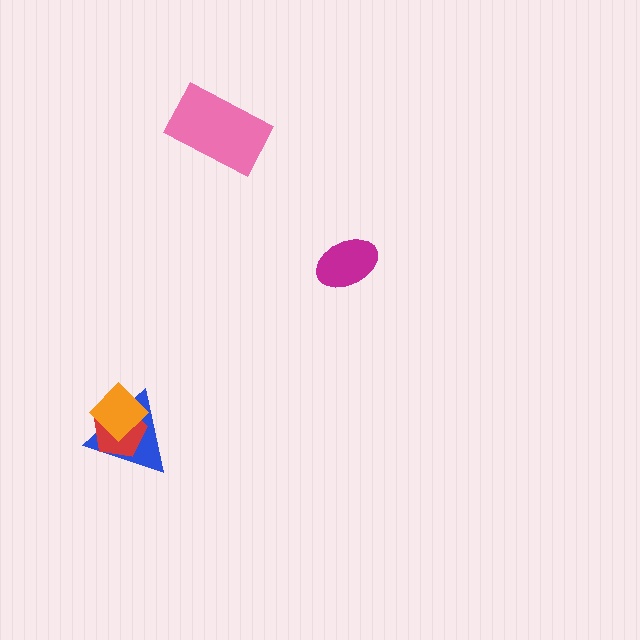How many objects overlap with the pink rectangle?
0 objects overlap with the pink rectangle.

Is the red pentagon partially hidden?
Yes, it is partially covered by another shape.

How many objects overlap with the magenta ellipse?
0 objects overlap with the magenta ellipse.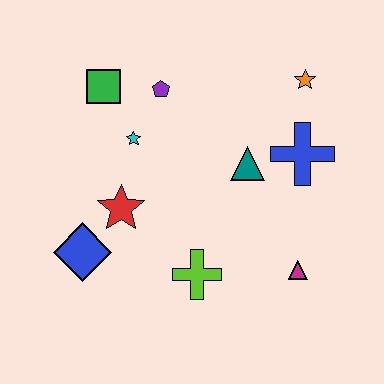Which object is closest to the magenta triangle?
The lime cross is closest to the magenta triangle.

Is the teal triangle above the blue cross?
No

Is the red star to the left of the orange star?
Yes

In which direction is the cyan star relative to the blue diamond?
The cyan star is above the blue diamond.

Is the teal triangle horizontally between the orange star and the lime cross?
Yes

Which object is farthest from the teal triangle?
The blue diamond is farthest from the teal triangle.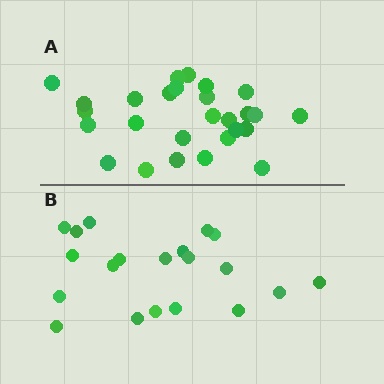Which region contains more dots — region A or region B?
Region A (the top region) has more dots.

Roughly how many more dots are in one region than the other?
Region A has roughly 8 or so more dots than region B.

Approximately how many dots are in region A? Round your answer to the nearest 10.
About 30 dots. (The exact count is 27, which rounds to 30.)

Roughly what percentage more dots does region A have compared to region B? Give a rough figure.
About 35% more.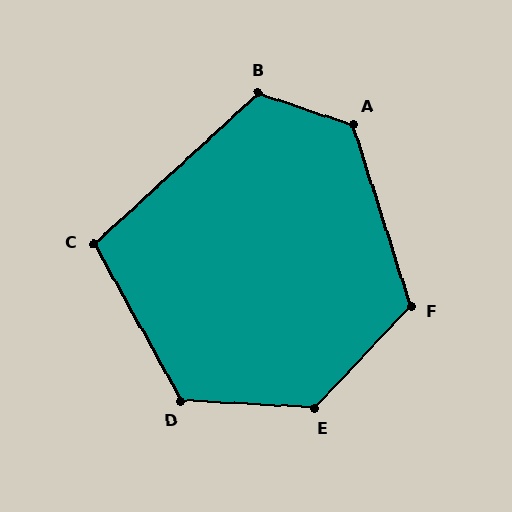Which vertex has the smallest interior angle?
C, at approximately 103 degrees.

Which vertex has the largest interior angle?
E, at approximately 130 degrees.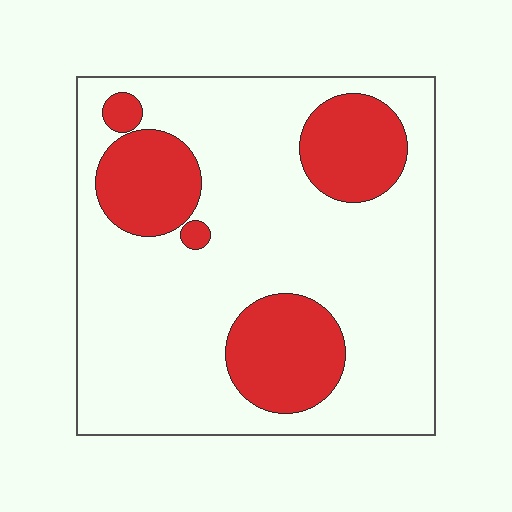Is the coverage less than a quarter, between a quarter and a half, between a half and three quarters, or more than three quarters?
Less than a quarter.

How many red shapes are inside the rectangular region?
5.